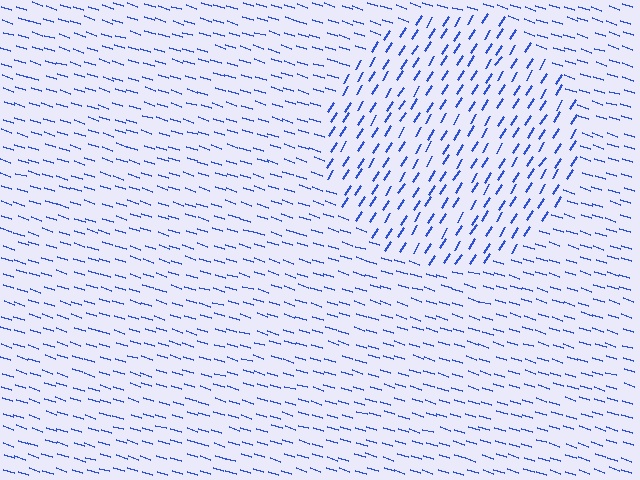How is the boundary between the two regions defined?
The boundary is defined purely by a change in line orientation (approximately 75 degrees difference). All lines are the same color and thickness.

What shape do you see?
I see a circle.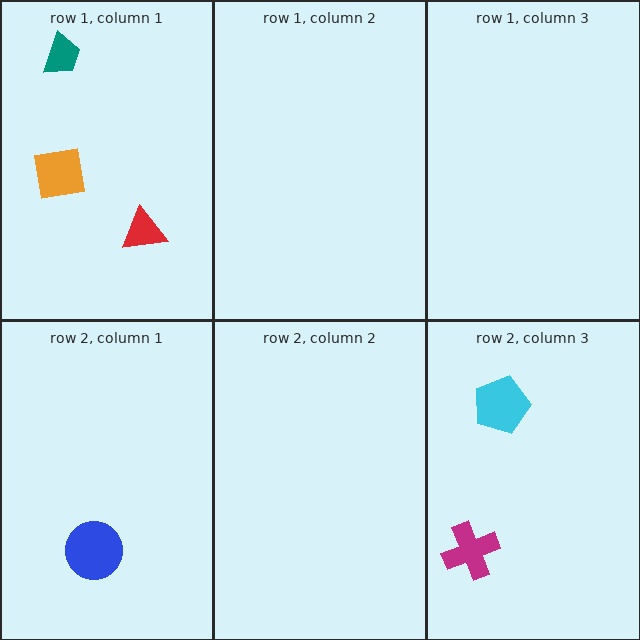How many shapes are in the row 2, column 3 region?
2.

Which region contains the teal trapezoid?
The row 1, column 1 region.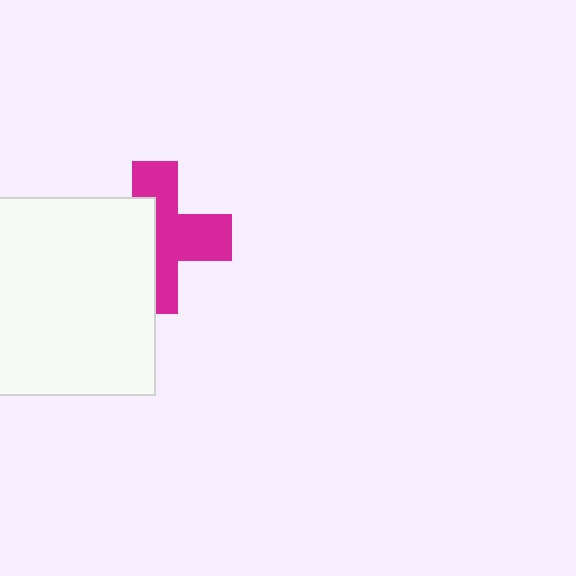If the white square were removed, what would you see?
You would see the complete magenta cross.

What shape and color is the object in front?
The object in front is a white square.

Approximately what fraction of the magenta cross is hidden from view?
Roughly 44% of the magenta cross is hidden behind the white square.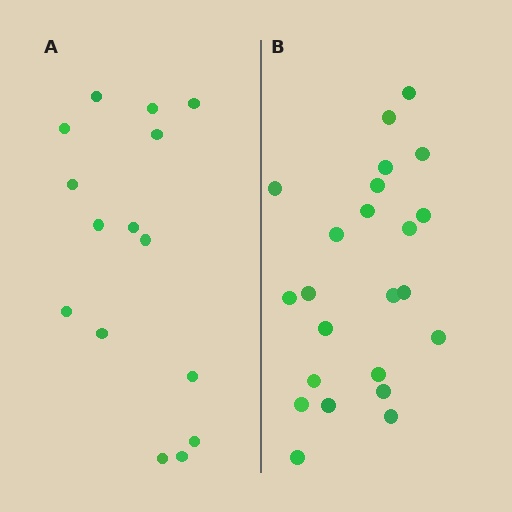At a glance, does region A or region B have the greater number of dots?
Region B (the right region) has more dots.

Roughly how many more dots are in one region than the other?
Region B has roughly 8 or so more dots than region A.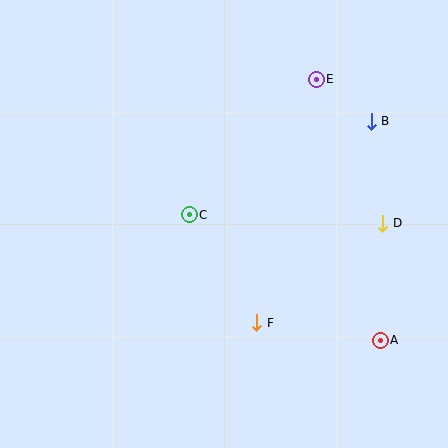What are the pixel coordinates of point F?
Point F is at (257, 323).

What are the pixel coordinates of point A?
Point A is at (380, 340).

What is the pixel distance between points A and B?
The distance between A and B is 219 pixels.